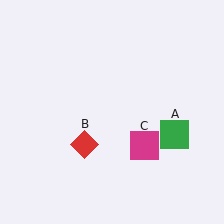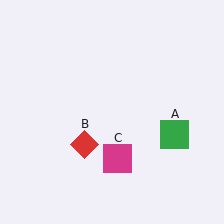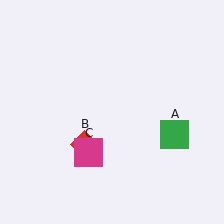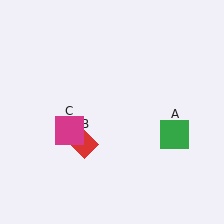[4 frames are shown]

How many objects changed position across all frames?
1 object changed position: magenta square (object C).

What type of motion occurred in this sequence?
The magenta square (object C) rotated clockwise around the center of the scene.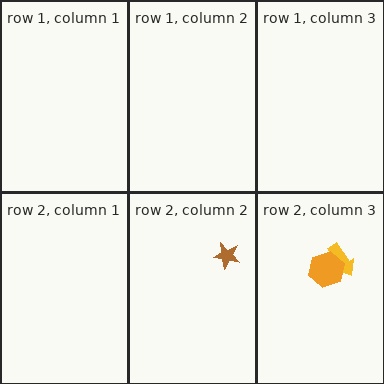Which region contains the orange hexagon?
The row 2, column 3 region.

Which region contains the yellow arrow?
The row 2, column 3 region.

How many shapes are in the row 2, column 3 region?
2.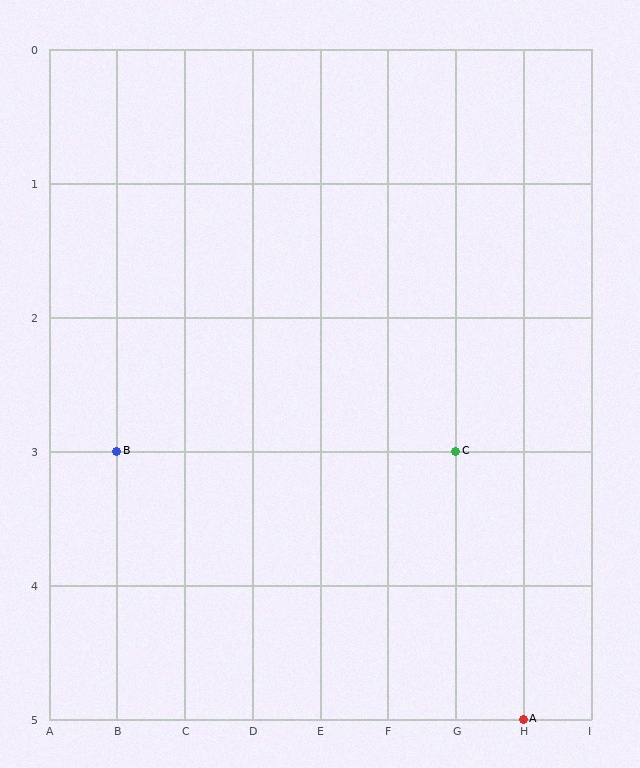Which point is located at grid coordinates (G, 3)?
Point C is at (G, 3).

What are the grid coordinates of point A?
Point A is at grid coordinates (H, 5).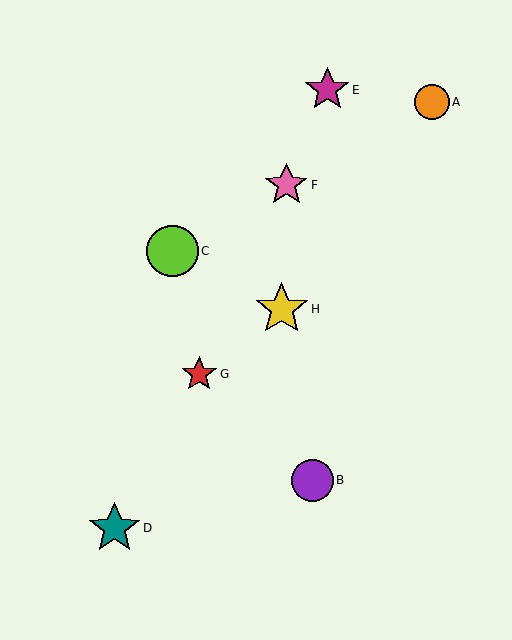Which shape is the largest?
The yellow star (labeled H) is the largest.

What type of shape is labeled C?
Shape C is a lime circle.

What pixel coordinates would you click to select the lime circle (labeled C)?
Click at (172, 251) to select the lime circle C.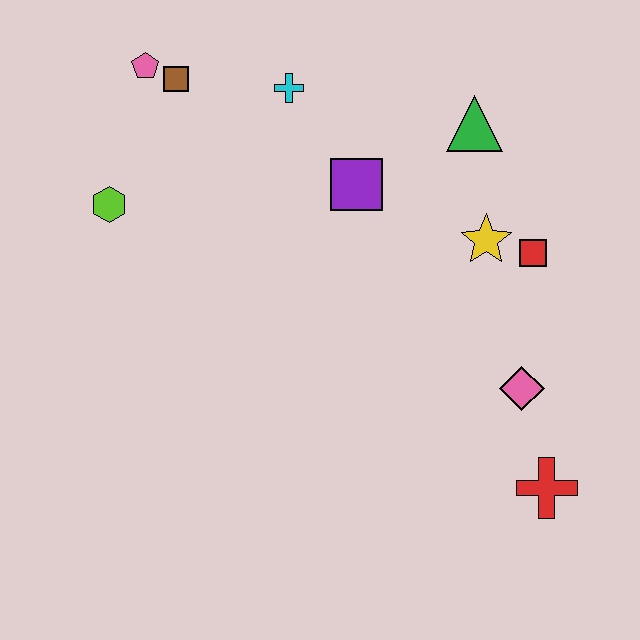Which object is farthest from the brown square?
The red cross is farthest from the brown square.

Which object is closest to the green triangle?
The yellow star is closest to the green triangle.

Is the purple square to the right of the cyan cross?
Yes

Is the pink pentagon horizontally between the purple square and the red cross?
No